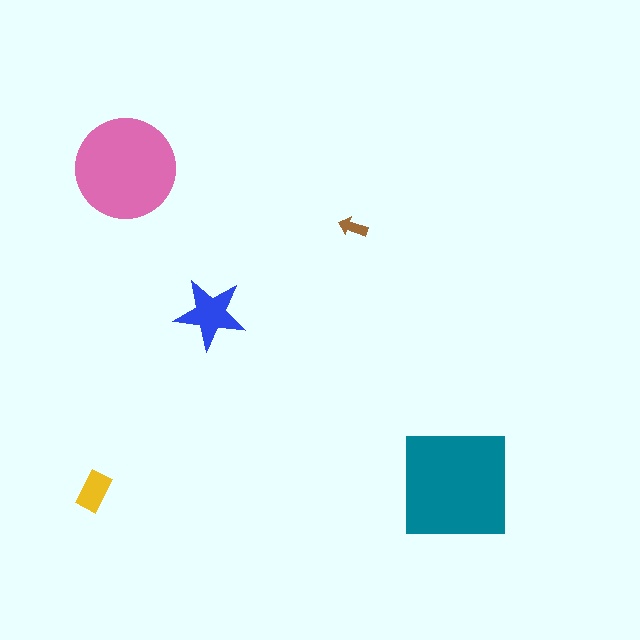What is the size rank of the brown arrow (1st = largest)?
5th.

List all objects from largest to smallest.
The teal square, the pink circle, the blue star, the yellow rectangle, the brown arrow.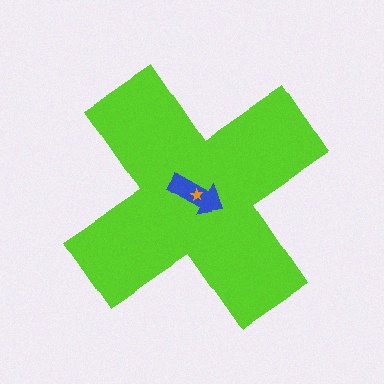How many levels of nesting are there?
3.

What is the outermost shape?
The lime cross.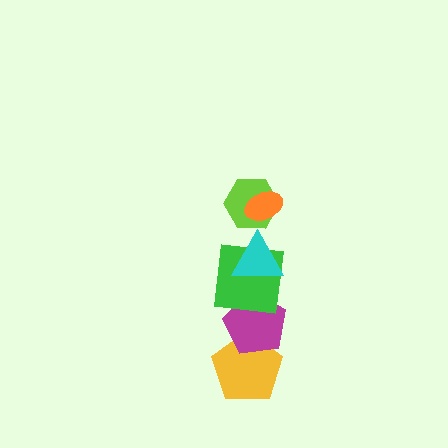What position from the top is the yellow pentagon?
The yellow pentagon is 6th from the top.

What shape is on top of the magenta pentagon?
The green square is on top of the magenta pentagon.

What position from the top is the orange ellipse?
The orange ellipse is 1st from the top.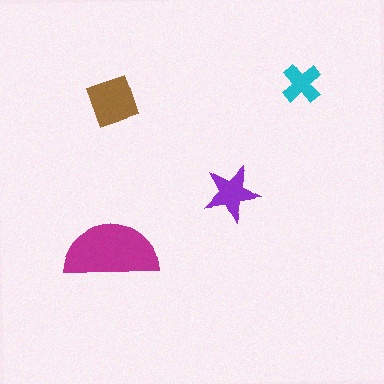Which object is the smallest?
The cyan cross.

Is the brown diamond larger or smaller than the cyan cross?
Larger.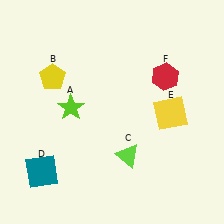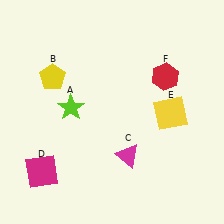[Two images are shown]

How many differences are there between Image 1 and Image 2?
There are 2 differences between the two images.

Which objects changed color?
C changed from lime to magenta. D changed from teal to magenta.